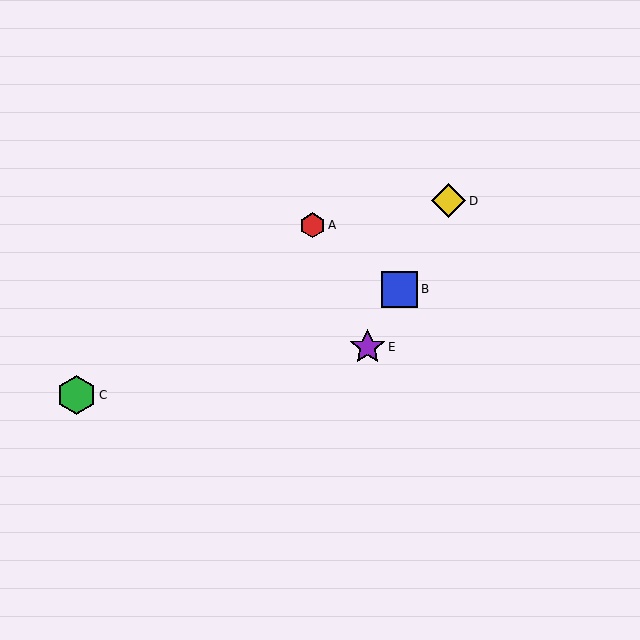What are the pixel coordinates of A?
Object A is at (313, 225).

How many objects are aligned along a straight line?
3 objects (B, D, E) are aligned along a straight line.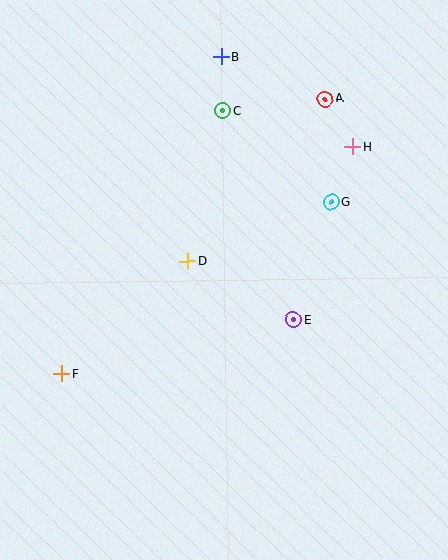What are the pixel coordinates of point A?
Point A is at (325, 99).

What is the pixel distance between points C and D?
The distance between C and D is 154 pixels.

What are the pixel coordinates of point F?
Point F is at (62, 374).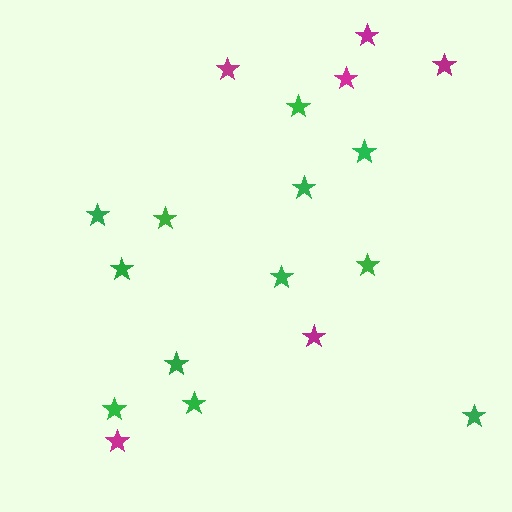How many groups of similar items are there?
There are 2 groups: one group of green stars (12) and one group of magenta stars (6).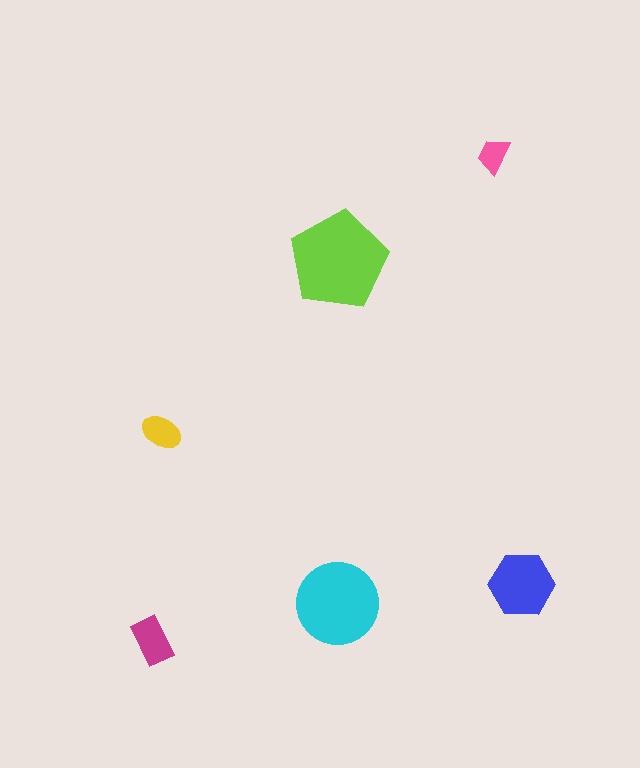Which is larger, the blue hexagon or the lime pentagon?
The lime pentagon.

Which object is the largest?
The lime pentagon.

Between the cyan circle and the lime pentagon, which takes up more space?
The lime pentagon.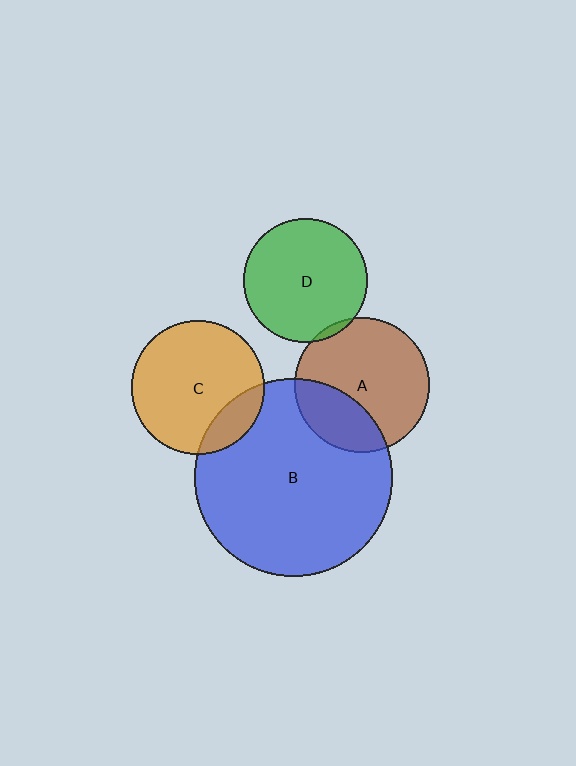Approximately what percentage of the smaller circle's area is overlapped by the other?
Approximately 15%.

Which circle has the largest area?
Circle B (blue).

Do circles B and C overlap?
Yes.